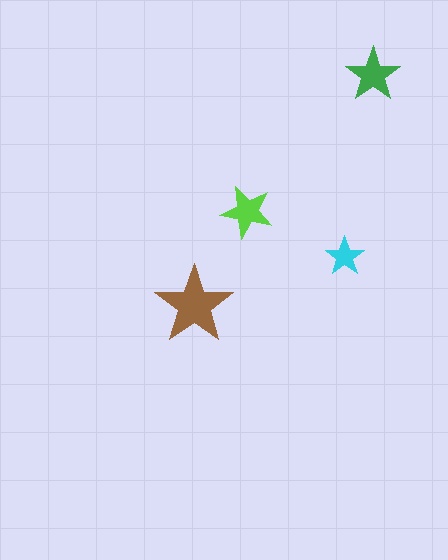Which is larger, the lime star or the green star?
The green one.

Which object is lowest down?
The brown star is bottommost.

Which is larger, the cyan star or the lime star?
The lime one.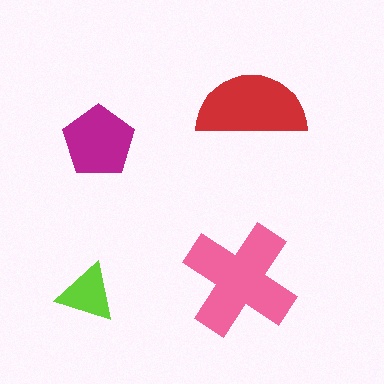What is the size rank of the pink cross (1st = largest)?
1st.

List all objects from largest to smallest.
The pink cross, the red semicircle, the magenta pentagon, the lime triangle.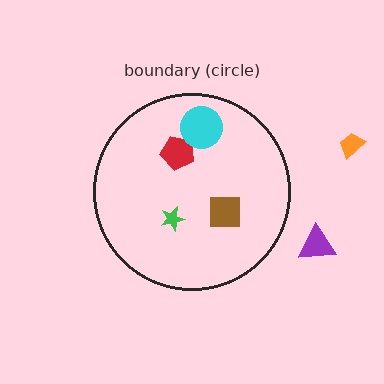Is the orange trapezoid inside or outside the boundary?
Outside.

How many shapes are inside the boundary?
4 inside, 2 outside.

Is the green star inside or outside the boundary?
Inside.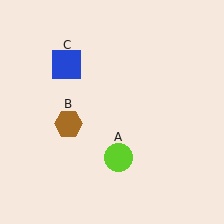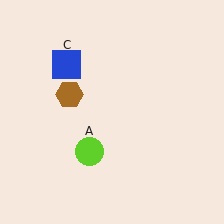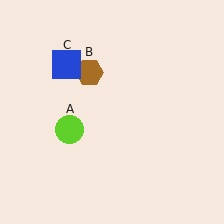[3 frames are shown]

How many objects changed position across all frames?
2 objects changed position: lime circle (object A), brown hexagon (object B).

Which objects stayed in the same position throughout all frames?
Blue square (object C) remained stationary.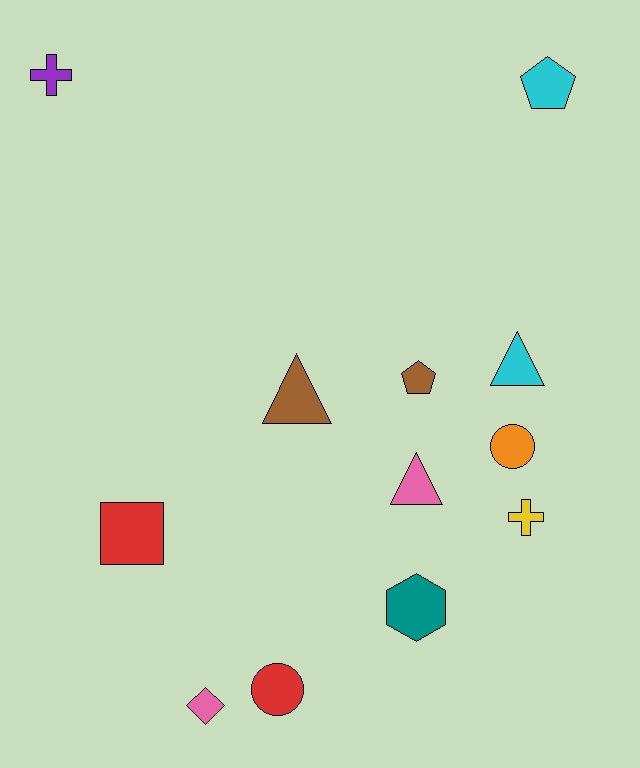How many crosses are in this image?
There are 2 crosses.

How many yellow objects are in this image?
There is 1 yellow object.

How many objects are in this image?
There are 12 objects.